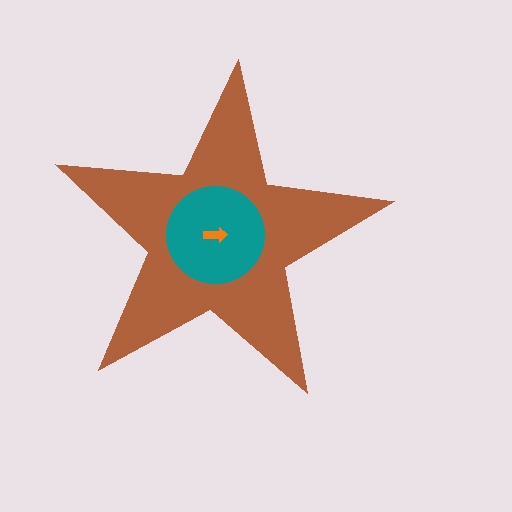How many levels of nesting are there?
3.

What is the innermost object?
The orange arrow.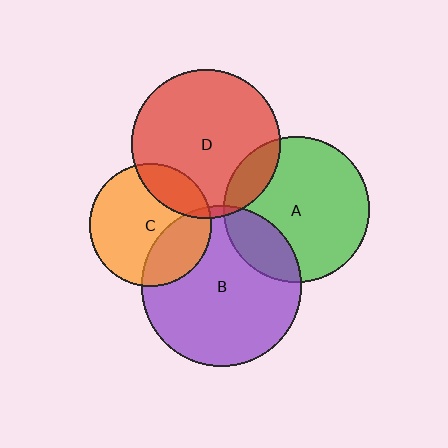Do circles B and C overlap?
Yes.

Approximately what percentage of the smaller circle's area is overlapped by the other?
Approximately 30%.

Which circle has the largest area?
Circle B (purple).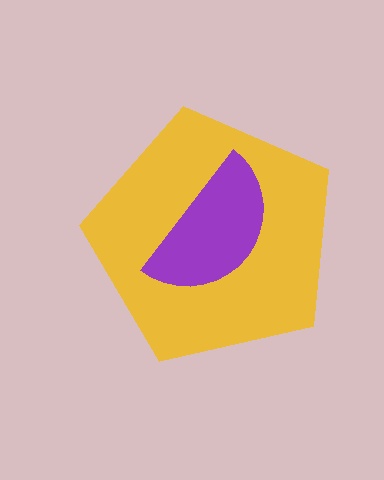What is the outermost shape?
The yellow pentagon.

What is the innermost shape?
The purple semicircle.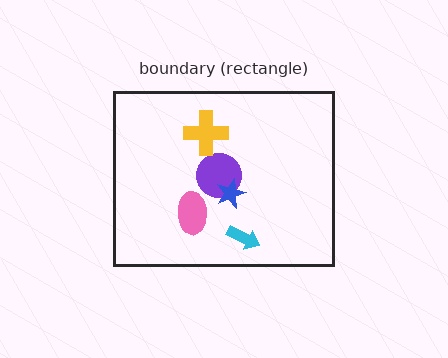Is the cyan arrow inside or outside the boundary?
Inside.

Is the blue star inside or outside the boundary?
Inside.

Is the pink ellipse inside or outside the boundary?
Inside.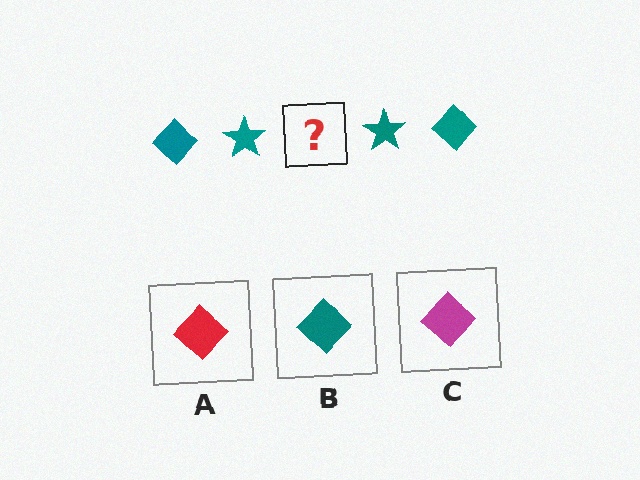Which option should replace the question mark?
Option B.